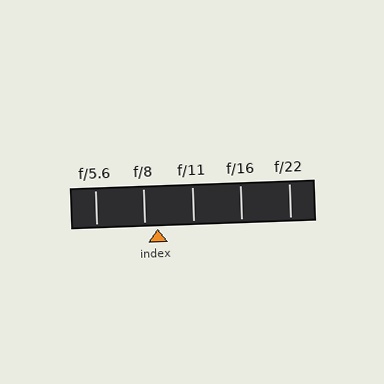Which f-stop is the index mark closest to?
The index mark is closest to f/8.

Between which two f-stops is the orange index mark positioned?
The index mark is between f/8 and f/11.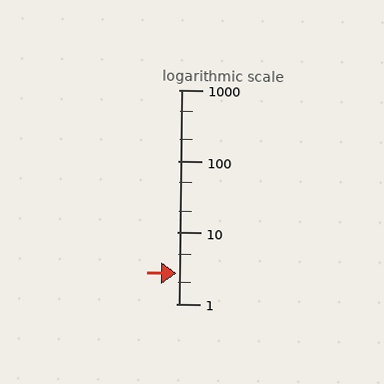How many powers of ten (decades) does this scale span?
The scale spans 3 decades, from 1 to 1000.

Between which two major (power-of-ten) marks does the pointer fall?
The pointer is between 1 and 10.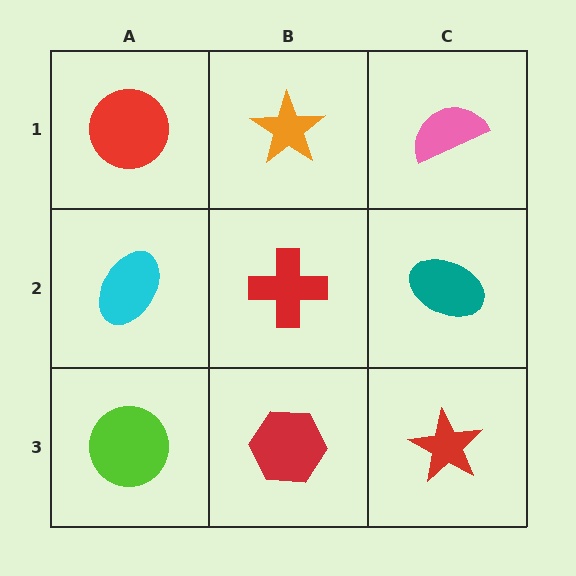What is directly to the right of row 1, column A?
An orange star.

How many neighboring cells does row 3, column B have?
3.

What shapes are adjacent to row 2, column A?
A red circle (row 1, column A), a lime circle (row 3, column A), a red cross (row 2, column B).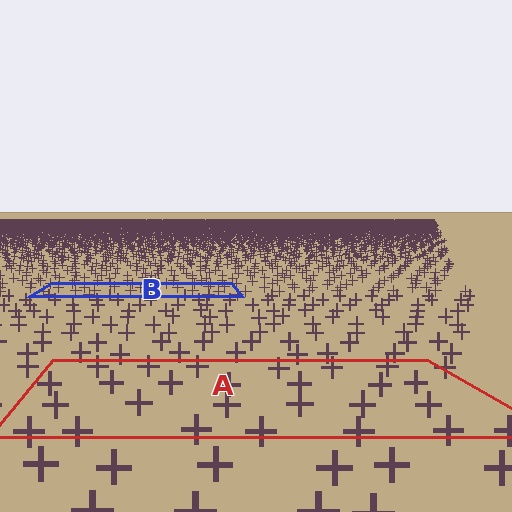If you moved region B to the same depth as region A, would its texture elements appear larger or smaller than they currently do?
They would appear larger. At a closer depth, the same texture elements are projected at a bigger on-screen size.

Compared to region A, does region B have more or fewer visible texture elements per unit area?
Region B has more texture elements per unit area — they are packed more densely because it is farther away.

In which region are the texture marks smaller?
The texture marks are smaller in region B, because it is farther away.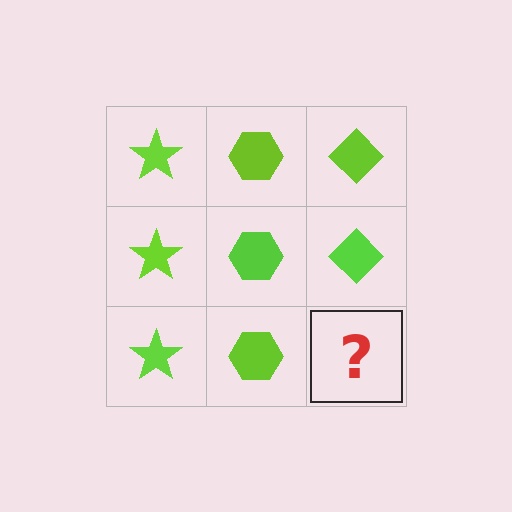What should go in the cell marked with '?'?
The missing cell should contain a lime diamond.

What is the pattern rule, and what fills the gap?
The rule is that each column has a consistent shape. The gap should be filled with a lime diamond.